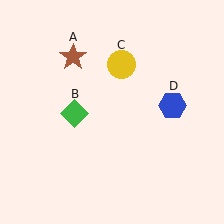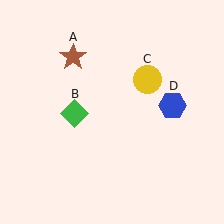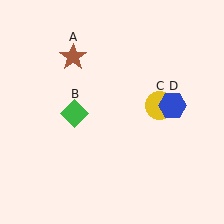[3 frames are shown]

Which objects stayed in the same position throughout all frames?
Brown star (object A) and green diamond (object B) and blue hexagon (object D) remained stationary.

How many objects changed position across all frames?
1 object changed position: yellow circle (object C).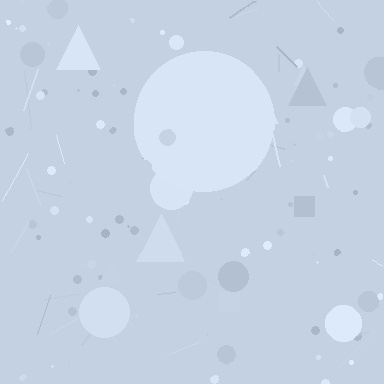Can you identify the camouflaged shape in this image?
The camouflaged shape is a circle.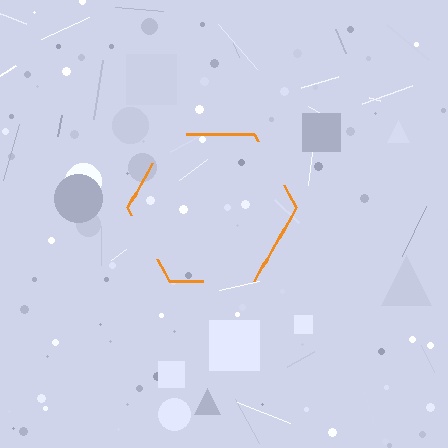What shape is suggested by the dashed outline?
The dashed outline suggests a hexagon.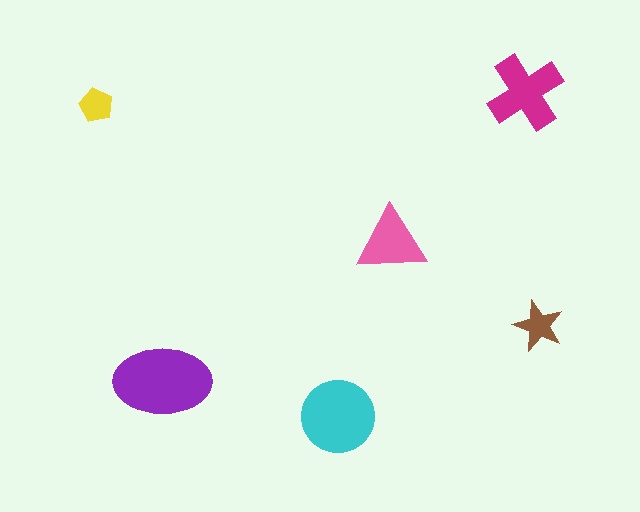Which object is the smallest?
The yellow pentagon.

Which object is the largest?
The purple ellipse.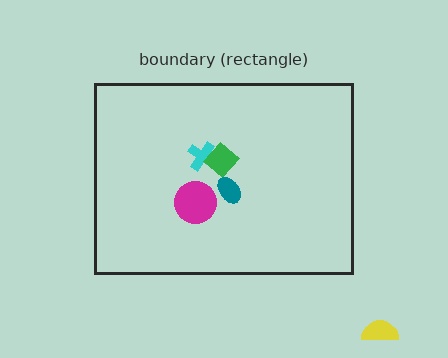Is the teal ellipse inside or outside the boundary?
Inside.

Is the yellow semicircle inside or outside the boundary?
Outside.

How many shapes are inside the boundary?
4 inside, 1 outside.